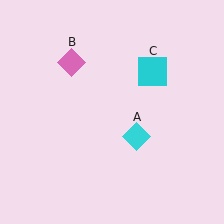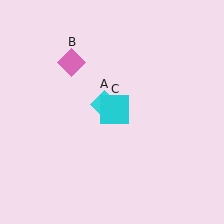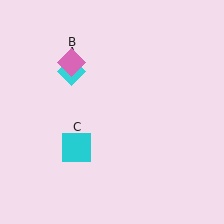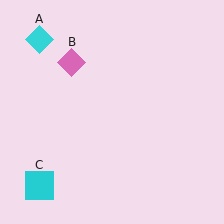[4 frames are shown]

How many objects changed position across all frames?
2 objects changed position: cyan diamond (object A), cyan square (object C).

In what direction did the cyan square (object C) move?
The cyan square (object C) moved down and to the left.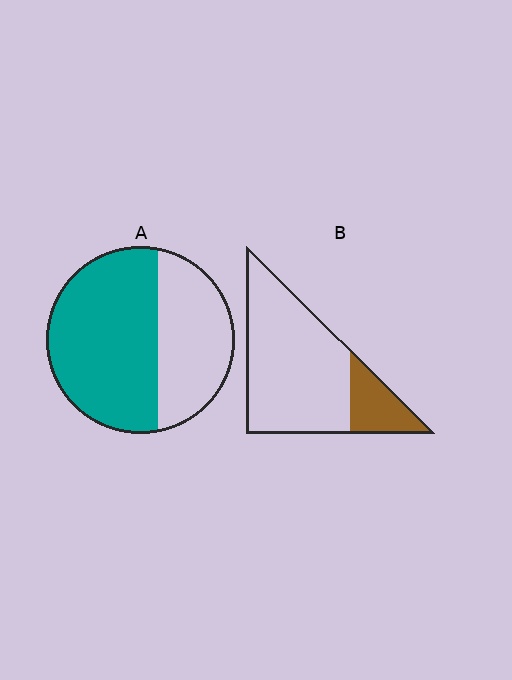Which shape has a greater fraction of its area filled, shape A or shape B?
Shape A.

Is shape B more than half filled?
No.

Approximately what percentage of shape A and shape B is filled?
A is approximately 60% and B is approximately 20%.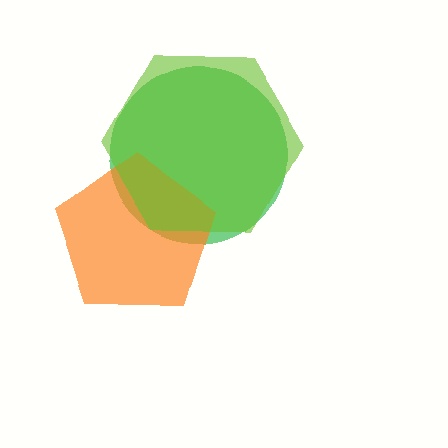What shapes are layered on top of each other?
The layered shapes are: a green circle, an orange pentagon, a lime hexagon.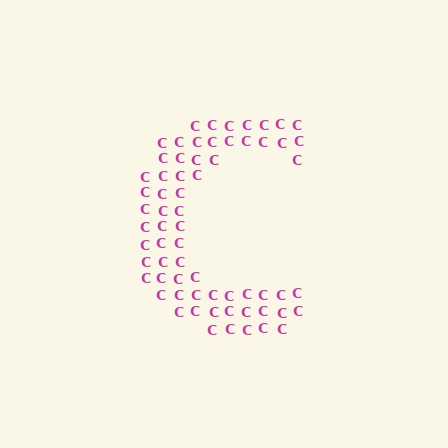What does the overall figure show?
The overall figure shows the letter C.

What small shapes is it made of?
It is made of small letter C's.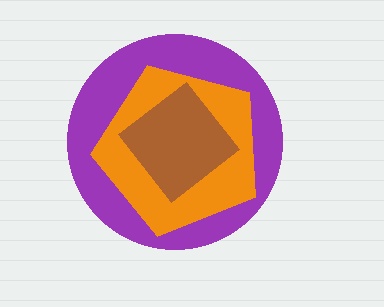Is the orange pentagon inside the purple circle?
Yes.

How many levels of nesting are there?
3.